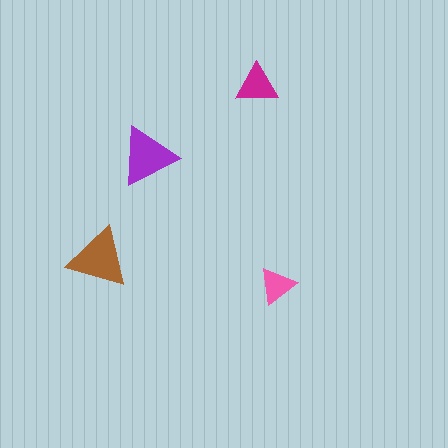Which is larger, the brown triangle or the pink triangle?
The brown one.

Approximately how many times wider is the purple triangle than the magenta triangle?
About 1.5 times wider.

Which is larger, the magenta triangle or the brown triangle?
The brown one.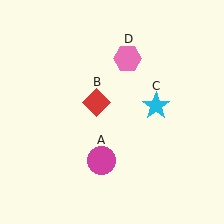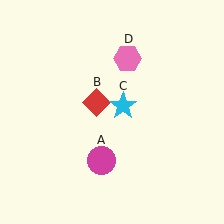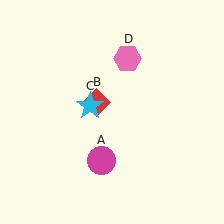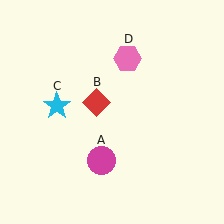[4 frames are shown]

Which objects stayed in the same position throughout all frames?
Magenta circle (object A) and red diamond (object B) and pink hexagon (object D) remained stationary.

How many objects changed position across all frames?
1 object changed position: cyan star (object C).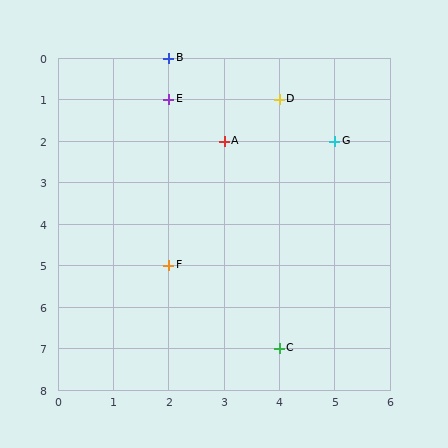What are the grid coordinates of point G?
Point G is at grid coordinates (5, 2).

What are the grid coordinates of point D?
Point D is at grid coordinates (4, 1).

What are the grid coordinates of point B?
Point B is at grid coordinates (2, 0).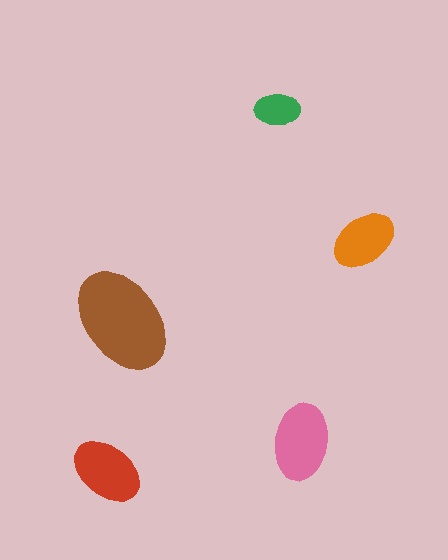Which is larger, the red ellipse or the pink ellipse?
The pink one.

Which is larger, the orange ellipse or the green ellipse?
The orange one.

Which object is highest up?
The green ellipse is topmost.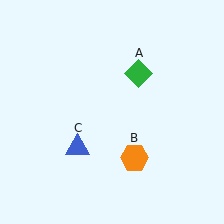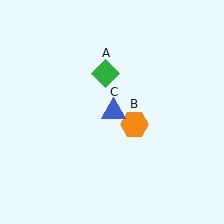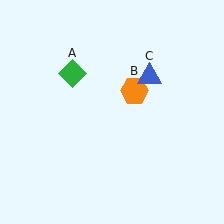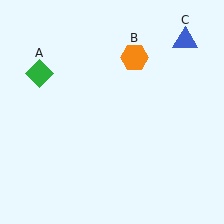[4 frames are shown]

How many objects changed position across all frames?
3 objects changed position: green diamond (object A), orange hexagon (object B), blue triangle (object C).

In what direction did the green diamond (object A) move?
The green diamond (object A) moved left.